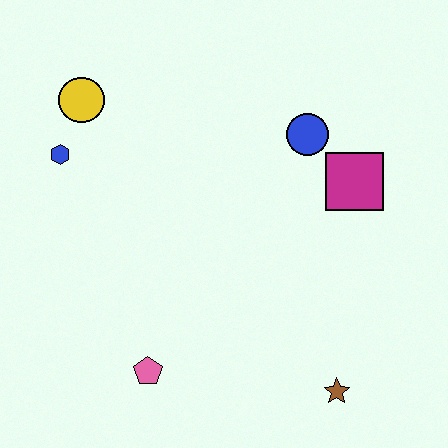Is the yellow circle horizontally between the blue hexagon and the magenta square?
Yes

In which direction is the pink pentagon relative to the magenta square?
The pink pentagon is to the left of the magenta square.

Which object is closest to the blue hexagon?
The yellow circle is closest to the blue hexagon.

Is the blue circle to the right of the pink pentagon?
Yes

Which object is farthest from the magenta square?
The blue hexagon is farthest from the magenta square.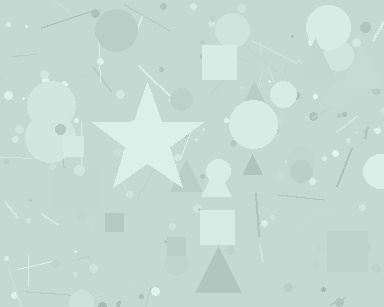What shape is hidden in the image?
A star is hidden in the image.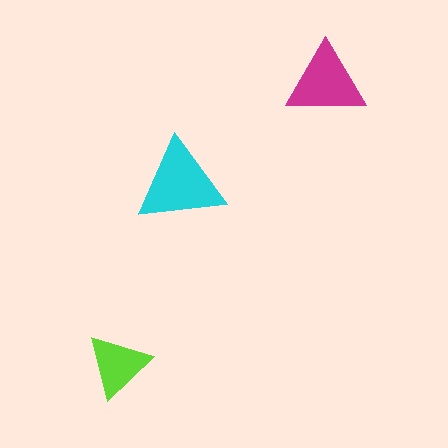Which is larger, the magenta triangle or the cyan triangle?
The cyan one.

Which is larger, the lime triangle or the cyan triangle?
The cyan one.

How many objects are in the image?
There are 3 objects in the image.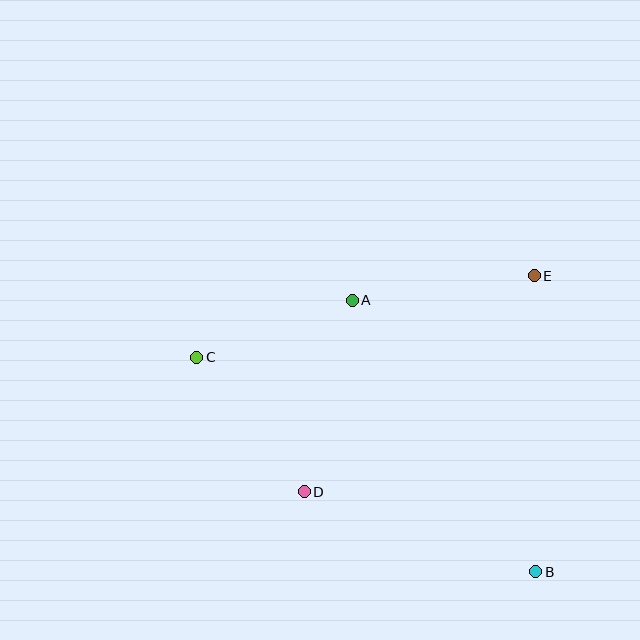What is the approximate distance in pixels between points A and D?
The distance between A and D is approximately 197 pixels.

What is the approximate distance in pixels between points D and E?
The distance between D and E is approximately 315 pixels.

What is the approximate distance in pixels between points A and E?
The distance between A and E is approximately 184 pixels.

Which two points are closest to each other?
Points A and C are closest to each other.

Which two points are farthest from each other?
Points B and C are farthest from each other.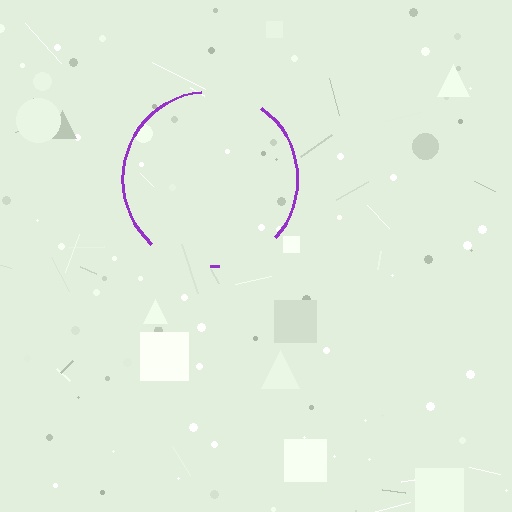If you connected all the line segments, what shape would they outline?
They would outline a circle.